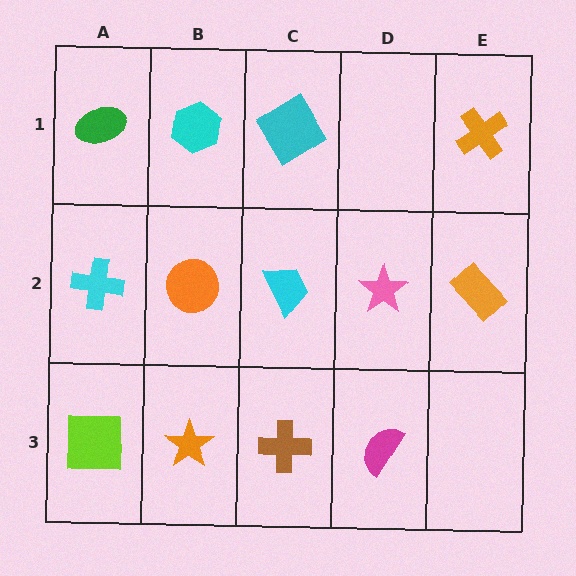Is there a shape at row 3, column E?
No, that cell is empty.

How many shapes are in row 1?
4 shapes.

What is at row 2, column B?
An orange circle.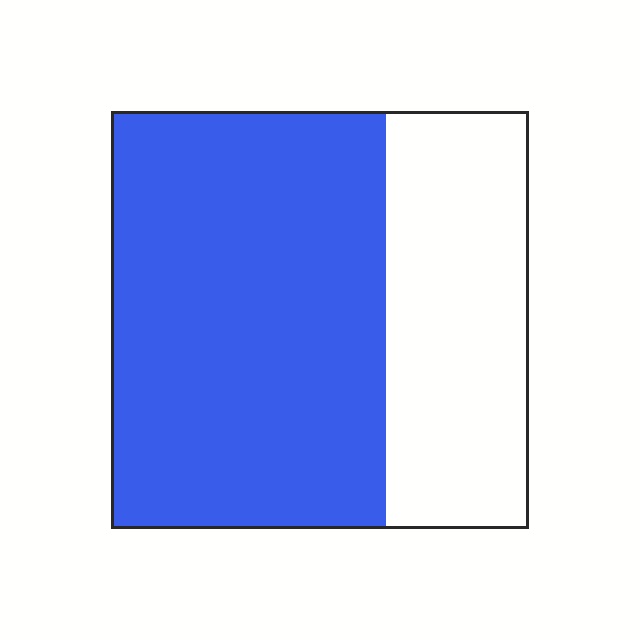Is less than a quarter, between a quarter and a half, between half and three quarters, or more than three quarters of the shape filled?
Between half and three quarters.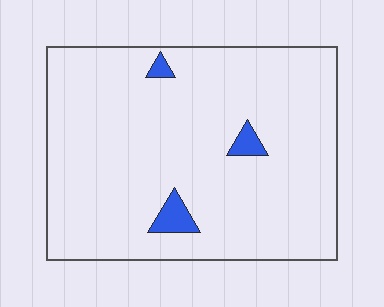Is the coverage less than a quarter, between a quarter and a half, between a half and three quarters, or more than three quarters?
Less than a quarter.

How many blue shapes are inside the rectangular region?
3.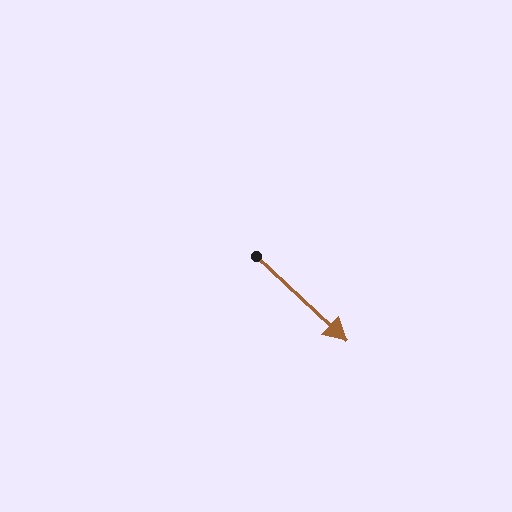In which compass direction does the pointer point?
Southeast.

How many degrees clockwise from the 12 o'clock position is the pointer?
Approximately 133 degrees.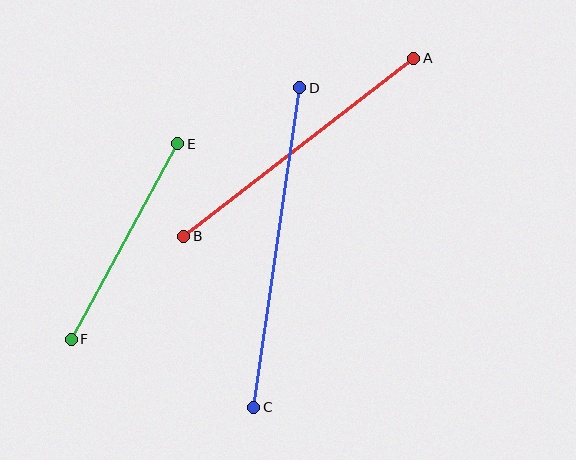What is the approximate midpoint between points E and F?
The midpoint is at approximately (125, 241) pixels.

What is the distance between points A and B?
The distance is approximately 291 pixels.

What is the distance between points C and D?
The distance is approximately 323 pixels.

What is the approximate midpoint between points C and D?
The midpoint is at approximately (277, 248) pixels.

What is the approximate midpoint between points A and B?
The midpoint is at approximately (299, 147) pixels.